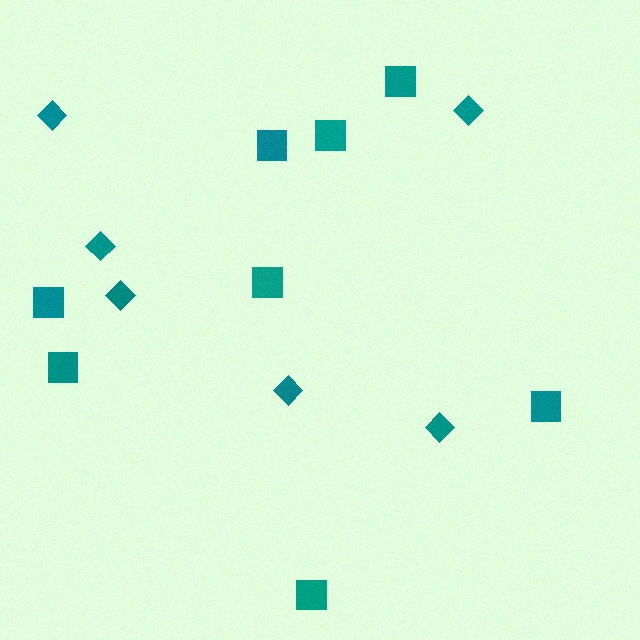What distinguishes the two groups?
There are 2 groups: one group of squares (8) and one group of diamonds (6).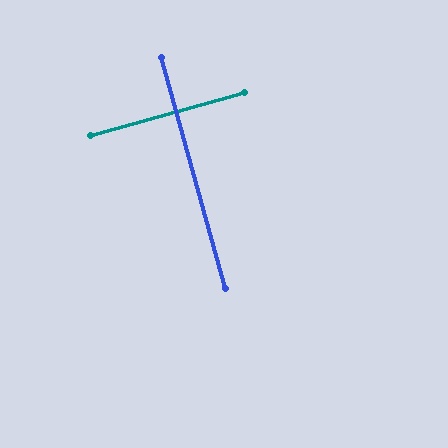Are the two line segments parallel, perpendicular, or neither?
Perpendicular — they meet at approximately 90°.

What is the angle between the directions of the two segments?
Approximately 90 degrees.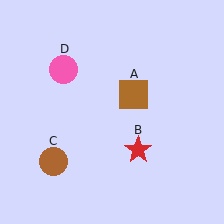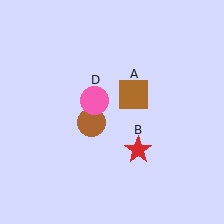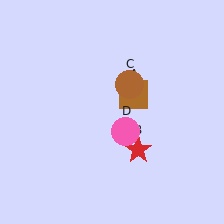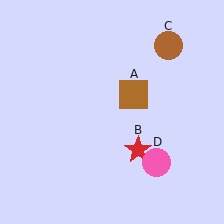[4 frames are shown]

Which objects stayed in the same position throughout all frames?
Brown square (object A) and red star (object B) remained stationary.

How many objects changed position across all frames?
2 objects changed position: brown circle (object C), pink circle (object D).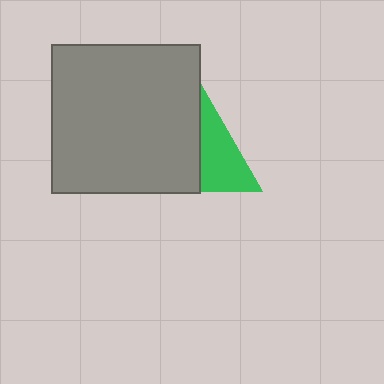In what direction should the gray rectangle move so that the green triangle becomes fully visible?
The gray rectangle should move left. That is the shortest direction to clear the overlap and leave the green triangle fully visible.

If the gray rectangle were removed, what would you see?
You would see the complete green triangle.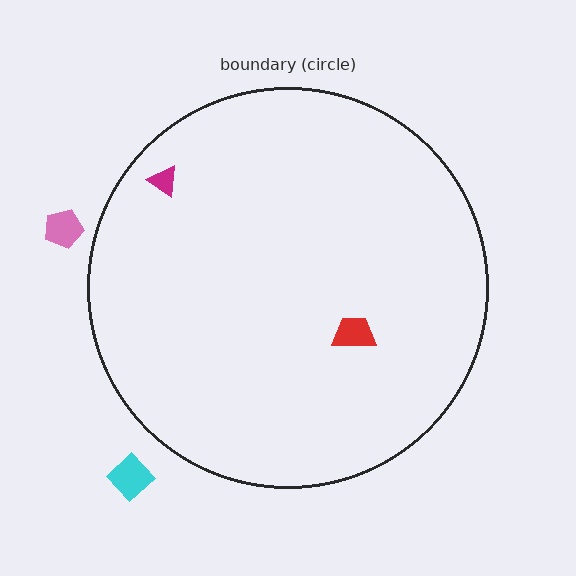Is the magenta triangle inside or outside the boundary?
Inside.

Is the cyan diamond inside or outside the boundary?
Outside.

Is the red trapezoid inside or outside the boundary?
Inside.